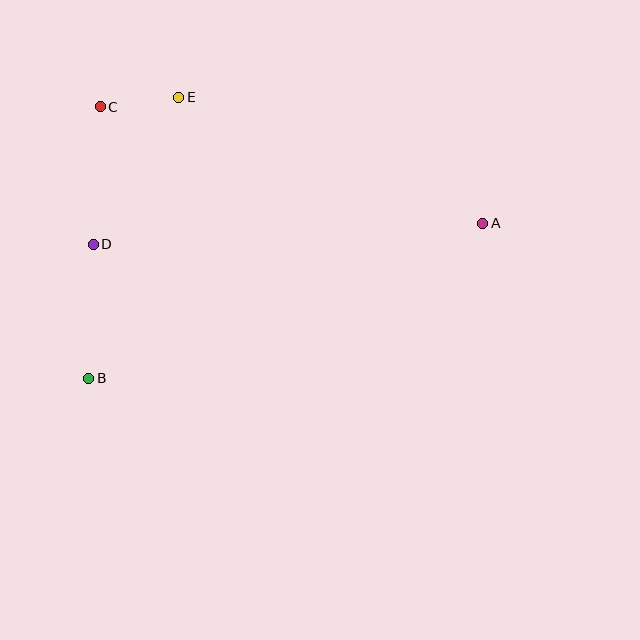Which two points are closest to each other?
Points C and E are closest to each other.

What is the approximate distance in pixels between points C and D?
The distance between C and D is approximately 137 pixels.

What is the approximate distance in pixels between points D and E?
The distance between D and E is approximately 170 pixels.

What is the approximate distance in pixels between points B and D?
The distance between B and D is approximately 134 pixels.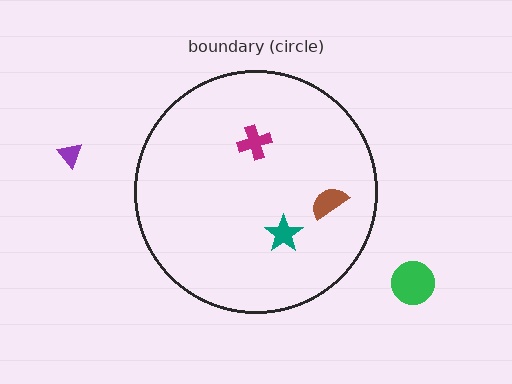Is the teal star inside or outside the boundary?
Inside.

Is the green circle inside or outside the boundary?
Outside.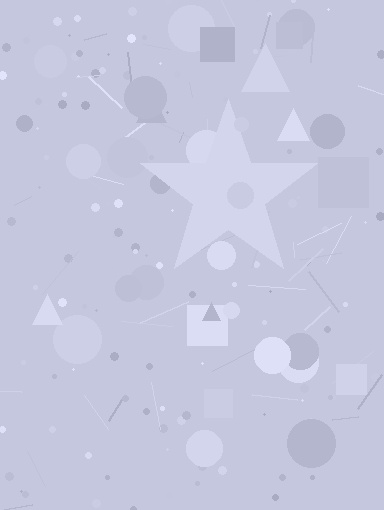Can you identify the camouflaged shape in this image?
The camouflaged shape is a star.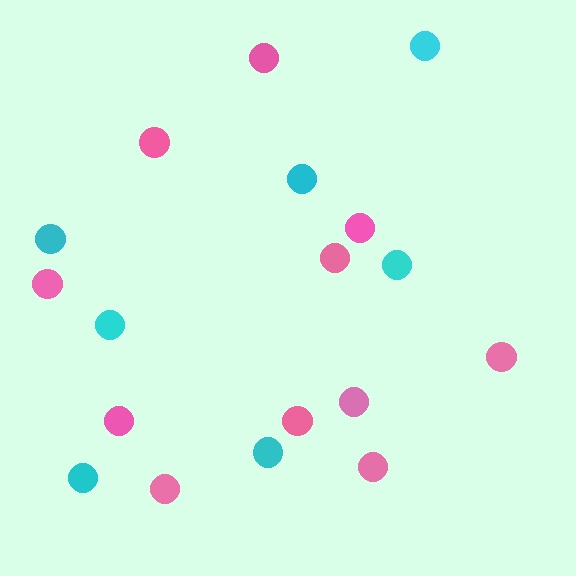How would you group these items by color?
There are 2 groups: one group of cyan circles (7) and one group of pink circles (11).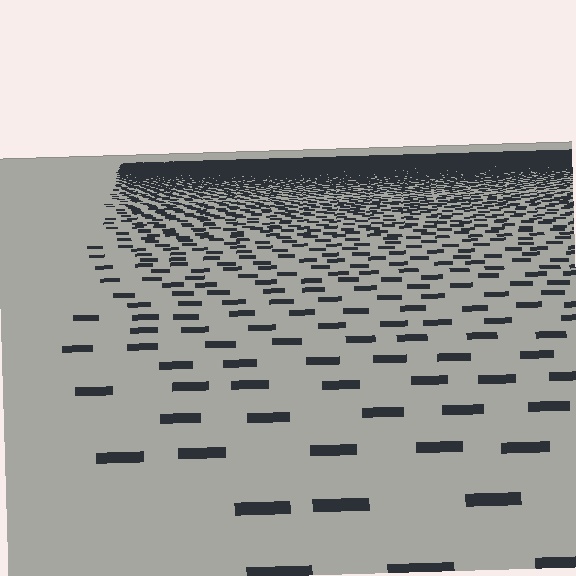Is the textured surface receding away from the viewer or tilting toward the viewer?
The surface is receding away from the viewer. Texture elements get smaller and denser toward the top.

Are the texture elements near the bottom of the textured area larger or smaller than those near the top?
Larger. Near the bottom, elements are closer to the viewer and appear at a bigger on-screen size.